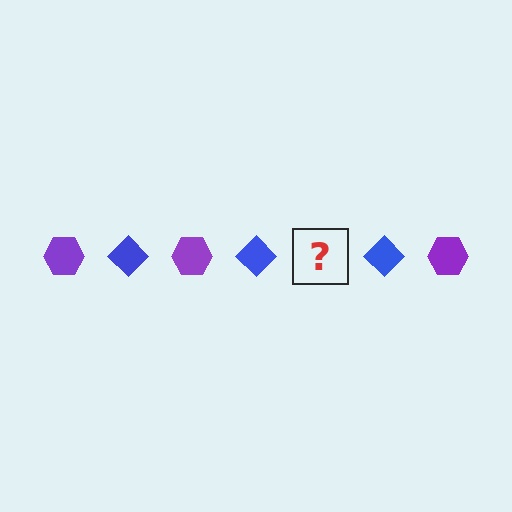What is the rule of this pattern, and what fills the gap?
The rule is that the pattern alternates between purple hexagon and blue diamond. The gap should be filled with a purple hexagon.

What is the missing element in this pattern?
The missing element is a purple hexagon.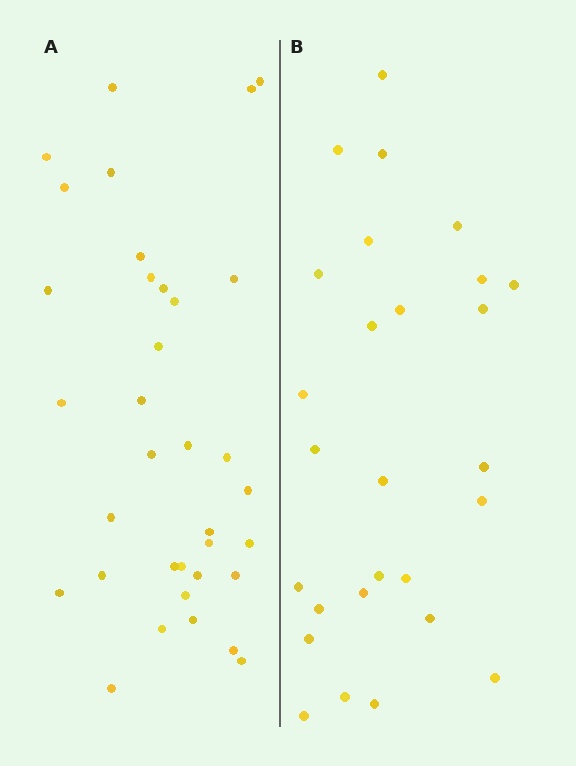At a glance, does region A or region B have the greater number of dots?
Region A (the left region) has more dots.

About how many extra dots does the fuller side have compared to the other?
Region A has roughly 8 or so more dots than region B.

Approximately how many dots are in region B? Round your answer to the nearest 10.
About 30 dots. (The exact count is 27, which rounds to 30.)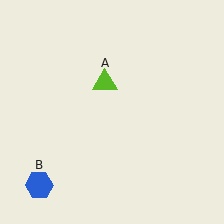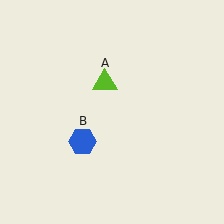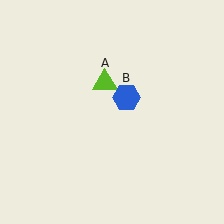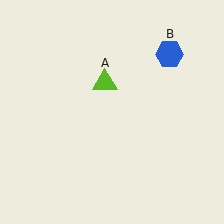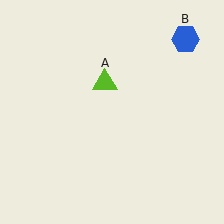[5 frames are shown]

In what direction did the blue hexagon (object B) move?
The blue hexagon (object B) moved up and to the right.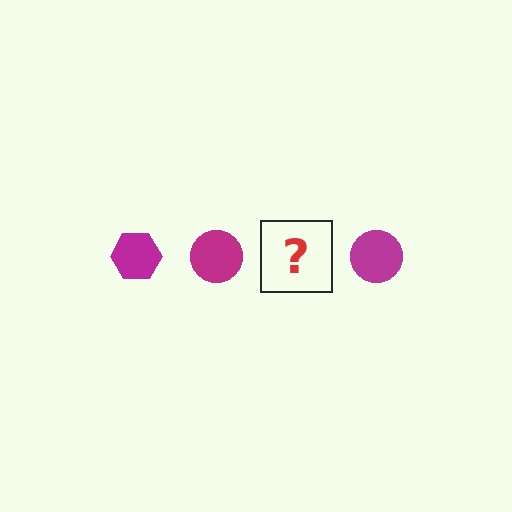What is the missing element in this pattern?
The missing element is a magenta hexagon.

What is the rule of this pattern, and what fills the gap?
The rule is that the pattern cycles through hexagon, circle shapes in magenta. The gap should be filled with a magenta hexagon.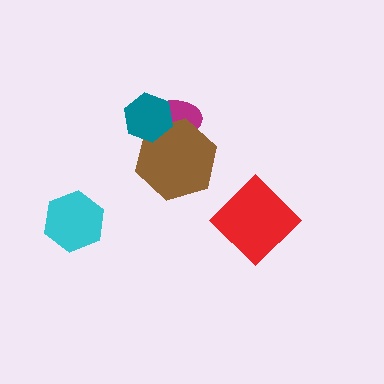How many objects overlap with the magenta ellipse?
2 objects overlap with the magenta ellipse.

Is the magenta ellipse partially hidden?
Yes, it is partially covered by another shape.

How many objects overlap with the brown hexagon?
2 objects overlap with the brown hexagon.